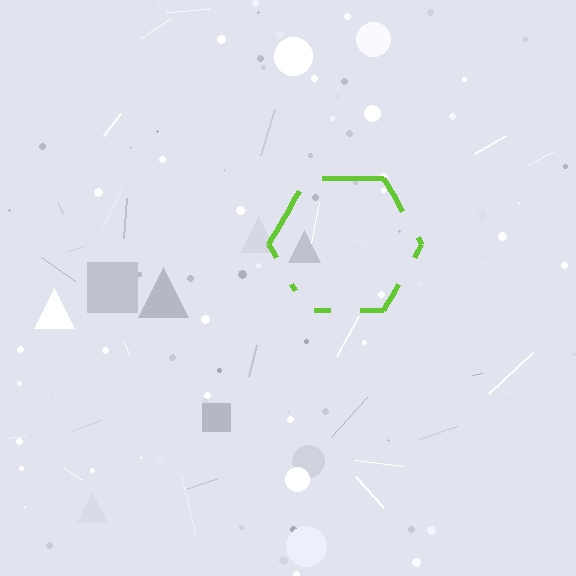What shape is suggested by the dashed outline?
The dashed outline suggests a hexagon.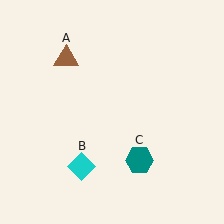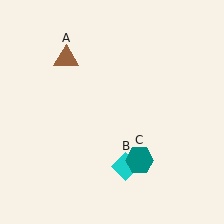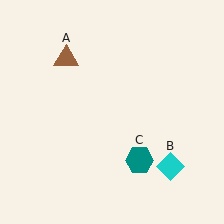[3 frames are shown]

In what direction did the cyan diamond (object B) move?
The cyan diamond (object B) moved right.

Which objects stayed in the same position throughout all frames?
Brown triangle (object A) and teal hexagon (object C) remained stationary.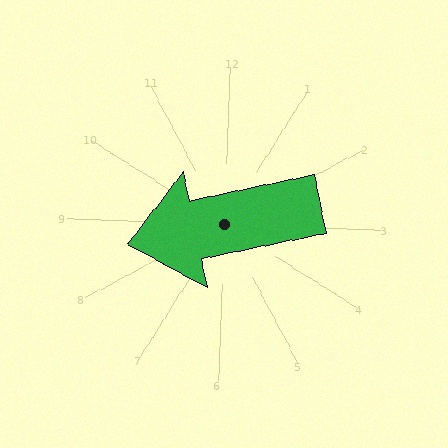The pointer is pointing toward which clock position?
Roughly 9 o'clock.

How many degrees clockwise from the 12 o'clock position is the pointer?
Approximately 256 degrees.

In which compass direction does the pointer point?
West.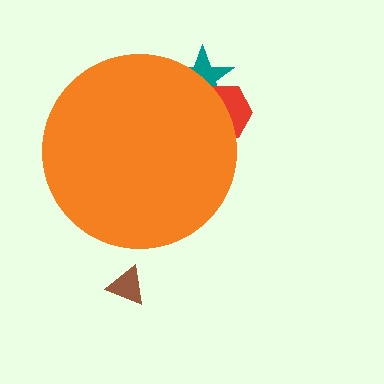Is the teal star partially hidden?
Yes, the teal star is partially hidden behind the orange circle.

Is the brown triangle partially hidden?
No, the brown triangle is fully visible.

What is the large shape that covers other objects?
An orange circle.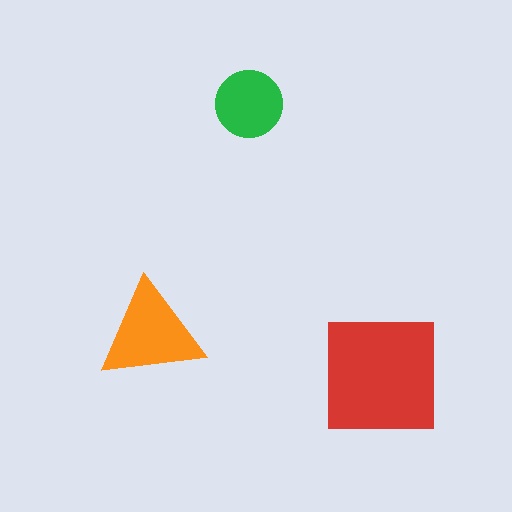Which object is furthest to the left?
The orange triangle is leftmost.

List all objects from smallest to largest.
The green circle, the orange triangle, the red square.